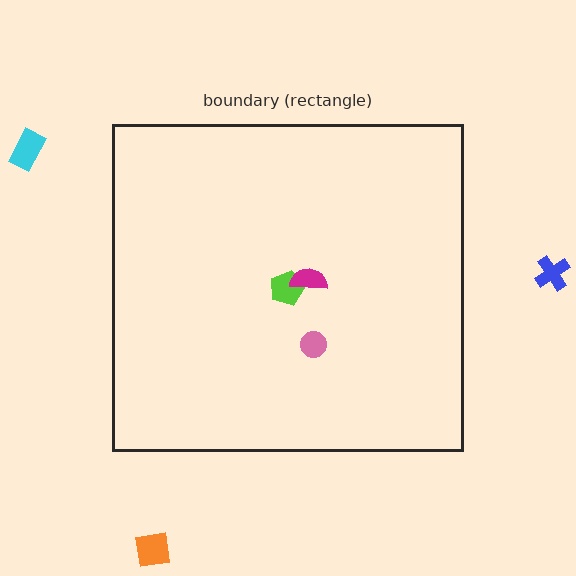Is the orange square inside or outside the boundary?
Outside.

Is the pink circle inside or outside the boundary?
Inside.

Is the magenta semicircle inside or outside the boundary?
Inside.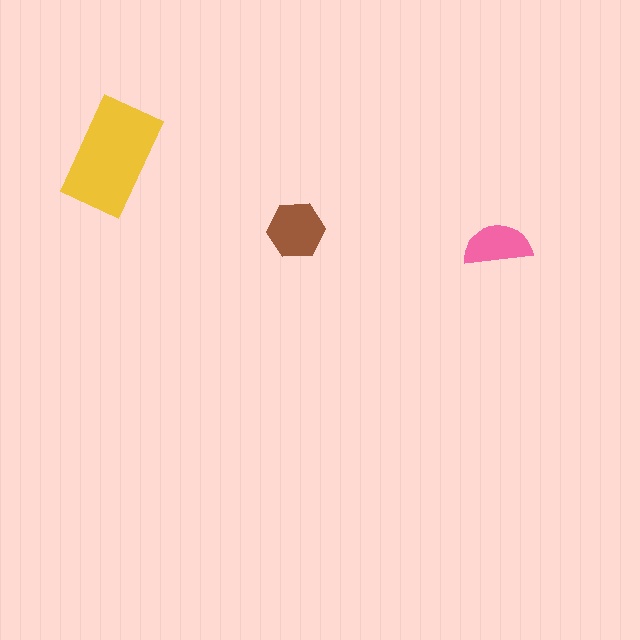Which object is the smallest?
The pink semicircle.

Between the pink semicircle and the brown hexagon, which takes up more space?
The brown hexagon.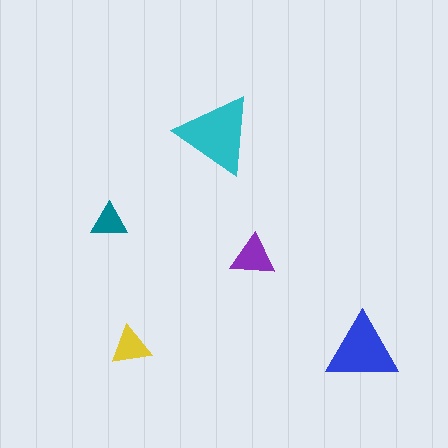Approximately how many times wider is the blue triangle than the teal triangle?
About 2 times wider.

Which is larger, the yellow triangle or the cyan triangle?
The cyan one.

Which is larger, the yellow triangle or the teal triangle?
The yellow one.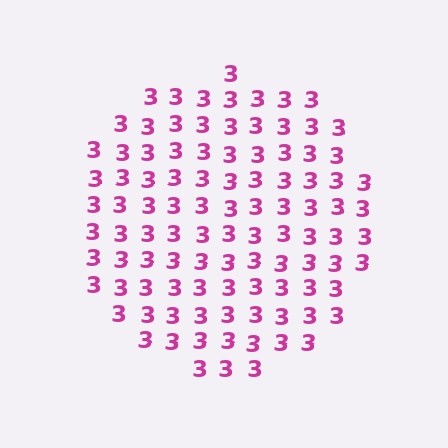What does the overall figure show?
The overall figure shows a circle.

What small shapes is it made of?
It is made of small digit 3's.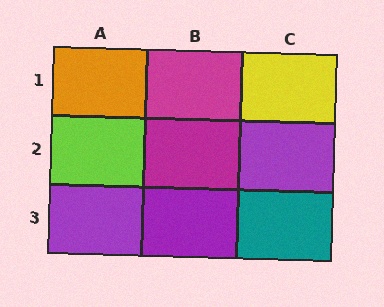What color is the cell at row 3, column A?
Purple.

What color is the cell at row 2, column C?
Purple.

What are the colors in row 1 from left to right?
Orange, magenta, yellow.